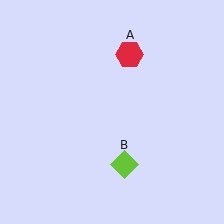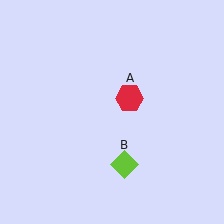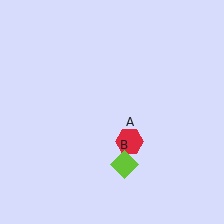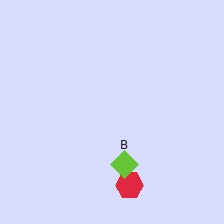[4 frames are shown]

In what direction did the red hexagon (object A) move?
The red hexagon (object A) moved down.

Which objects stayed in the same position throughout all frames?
Lime diamond (object B) remained stationary.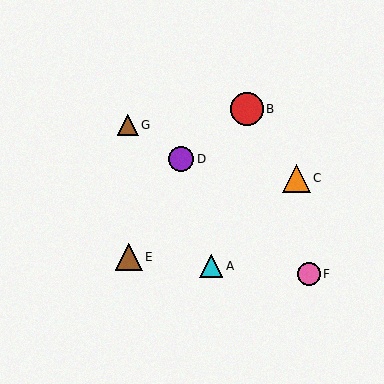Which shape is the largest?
The red circle (labeled B) is the largest.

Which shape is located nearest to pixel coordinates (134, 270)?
The brown triangle (labeled E) at (129, 257) is nearest to that location.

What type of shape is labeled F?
Shape F is a pink circle.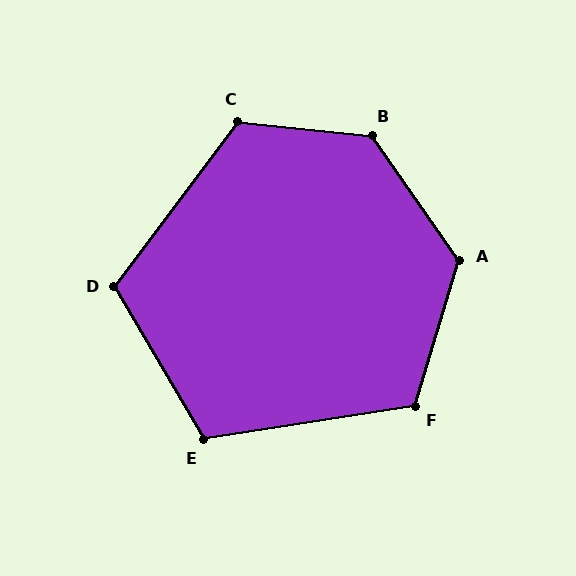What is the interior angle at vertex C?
Approximately 121 degrees (obtuse).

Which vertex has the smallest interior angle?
E, at approximately 111 degrees.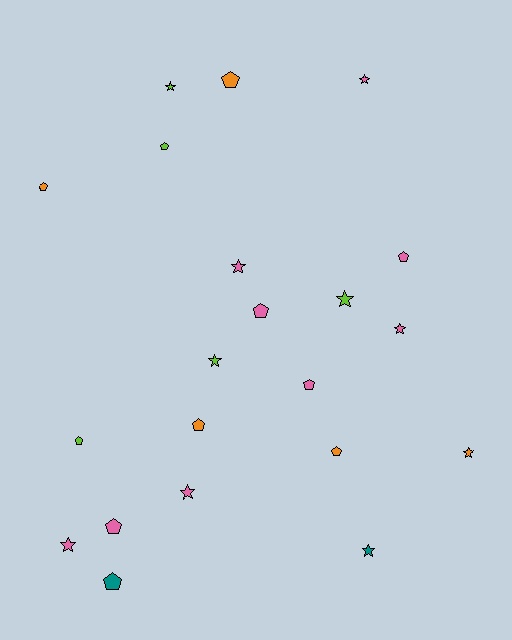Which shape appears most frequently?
Pentagon, with 11 objects.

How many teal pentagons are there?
There is 1 teal pentagon.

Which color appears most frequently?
Pink, with 9 objects.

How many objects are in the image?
There are 21 objects.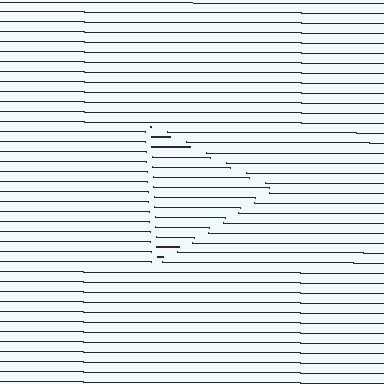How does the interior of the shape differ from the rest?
The interior of the shape contains the same grating, shifted by half a period — the contour is defined by the phase discontinuity where line-ends from the inner and outer gratings abut.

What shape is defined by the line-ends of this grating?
An illusory triangle. The interior of the shape contains the same grating, shifted by half a period — the contour is defined by the phase discontinuity where line-ends from the inner and outer gratings abut.